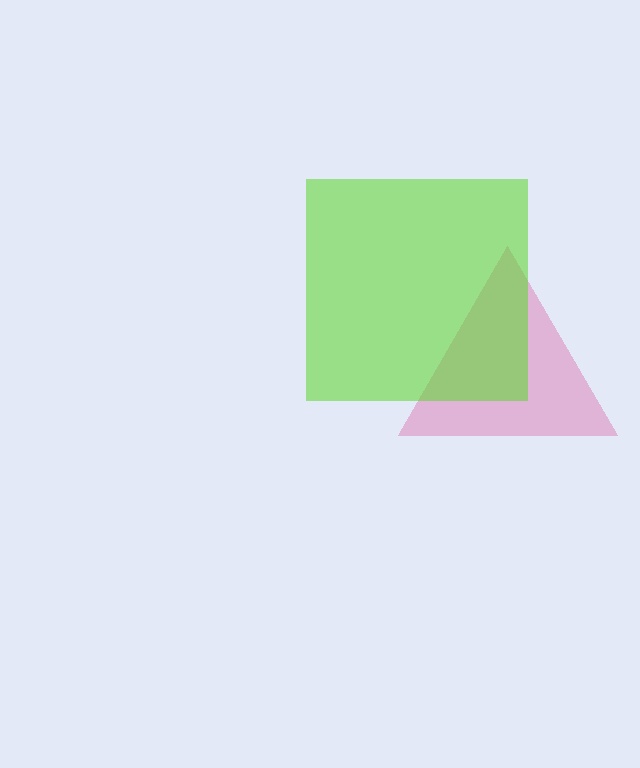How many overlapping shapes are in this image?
There are 2 overlapping shapes in the image.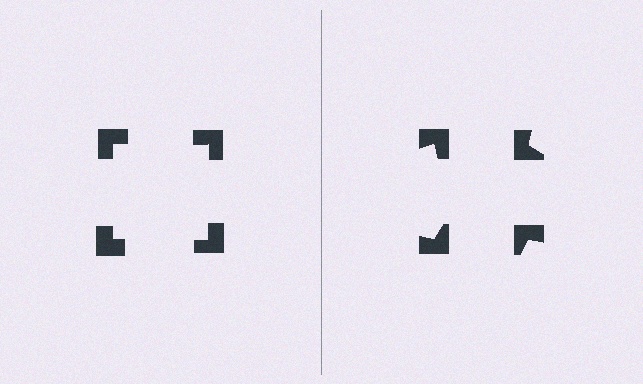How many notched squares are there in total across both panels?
8 — 4 on each side.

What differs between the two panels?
The notched squares are positioned identically on both sides; only the wedge orientations differ. On the left they align to a square; on the right they are misaligned.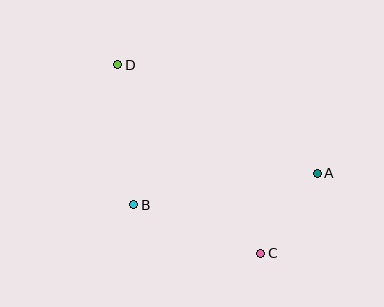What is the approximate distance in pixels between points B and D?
The distance between B and D is approximately 141 pixels.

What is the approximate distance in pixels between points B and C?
The distance between B and C is approximately 136 pixels.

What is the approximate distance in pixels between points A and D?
The distance between A and D is approximately 227 pixels.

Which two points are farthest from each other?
Points C and D are farthest from each other.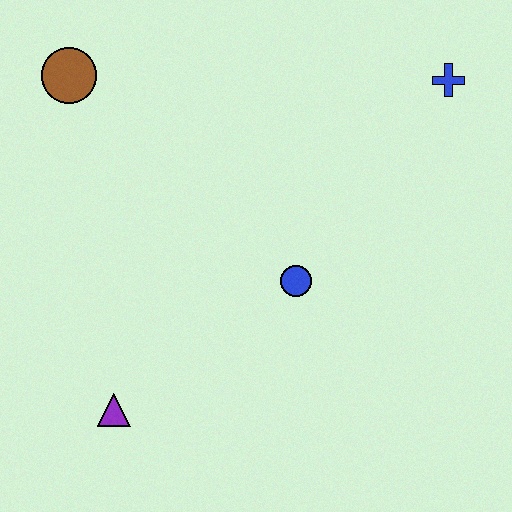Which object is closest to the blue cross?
The blue circle is closest to the blue cross.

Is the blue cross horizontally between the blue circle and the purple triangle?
No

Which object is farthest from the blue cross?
The purple triangle is farthest from the blue cross.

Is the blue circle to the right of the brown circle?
Yes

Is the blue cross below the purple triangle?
No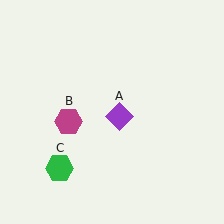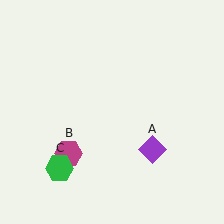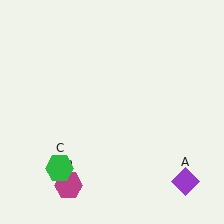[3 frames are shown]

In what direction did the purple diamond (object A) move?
The purple diamond (object A) moved down and to the right.